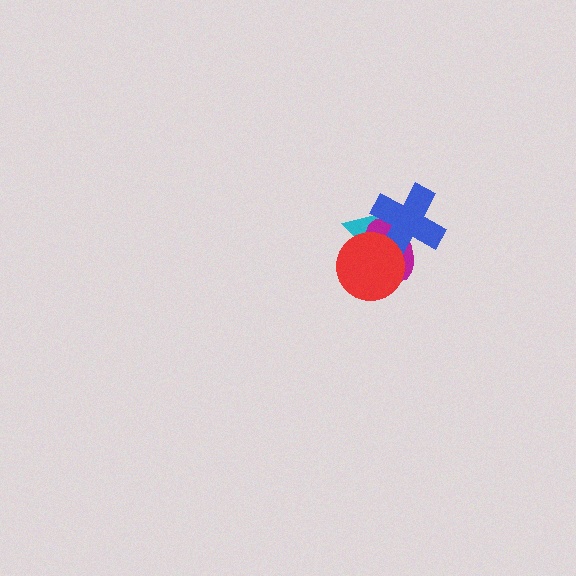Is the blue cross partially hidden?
Yes, it is partially covered by another shape.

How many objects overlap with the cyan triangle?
3 objects overlap with the cyan triangle.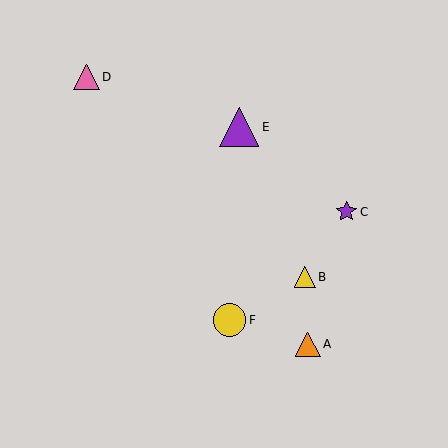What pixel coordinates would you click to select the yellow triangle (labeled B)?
Click at (305, 277) to select the yellow triangle B.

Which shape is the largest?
The purple triangle (labeled E) is the largest.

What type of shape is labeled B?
Shape B is a yellow triangle.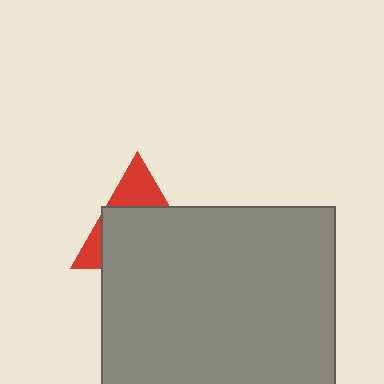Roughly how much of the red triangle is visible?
A small part of it is visible (roughly 32%).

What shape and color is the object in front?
The object in front is a gray square.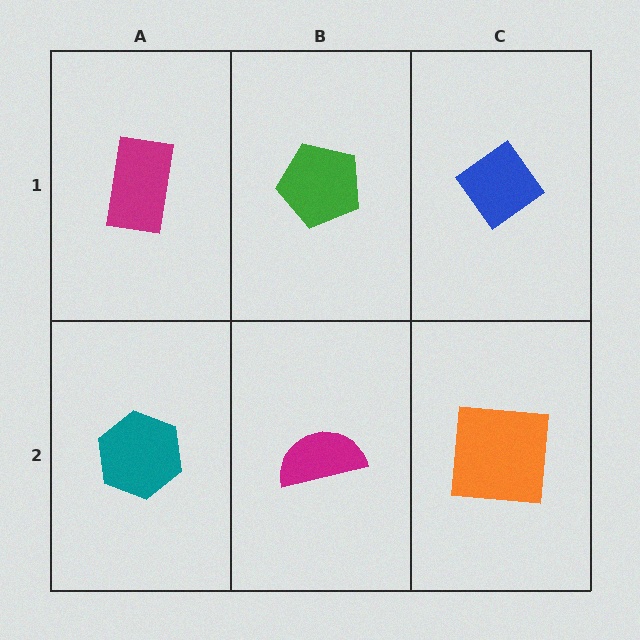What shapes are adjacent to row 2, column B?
A green pentagon (row 1, column B), a teal hexagon (row 2, column A), an orange square (row 2, column C).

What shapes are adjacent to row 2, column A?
A magenta rectangle (row 1, column A), a magenta semicircle (row 2, column B).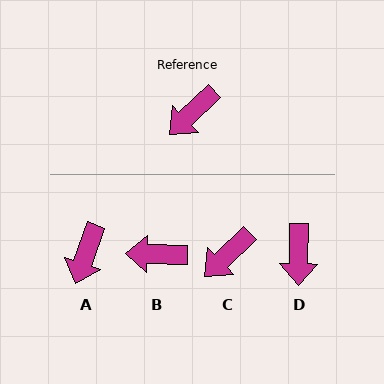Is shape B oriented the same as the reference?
No, it is off by about 45 degrees.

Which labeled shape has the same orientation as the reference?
C.